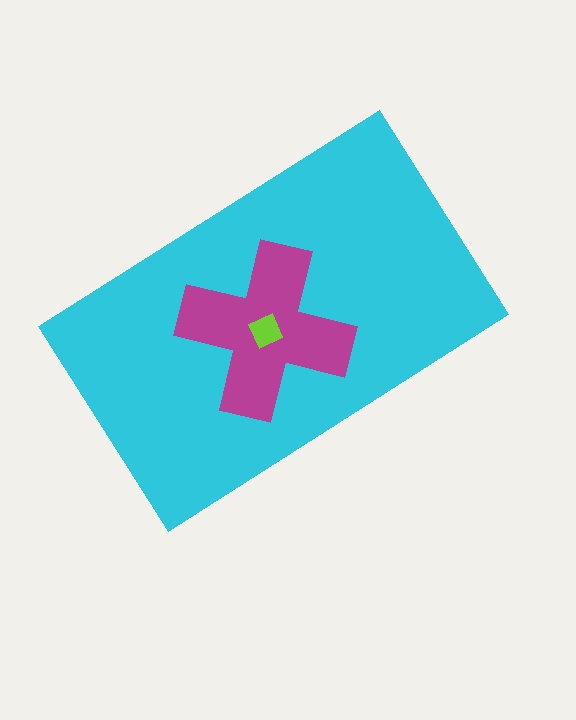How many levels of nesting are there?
3.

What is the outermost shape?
The cyan rectangle.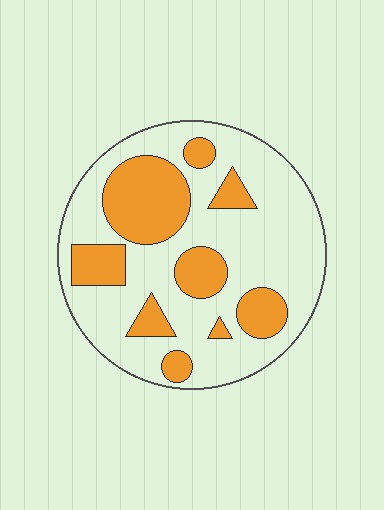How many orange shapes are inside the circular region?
9.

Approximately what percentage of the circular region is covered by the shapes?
Approximately 30%.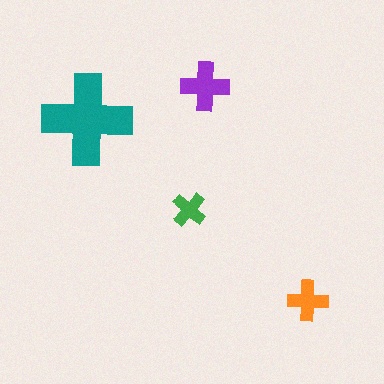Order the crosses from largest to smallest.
the teal one, the purple one, the orange one, the green one.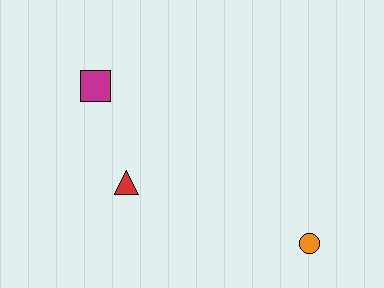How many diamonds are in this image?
There are no diamonds.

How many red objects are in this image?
There is 1 red object.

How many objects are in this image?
There are 3 objects.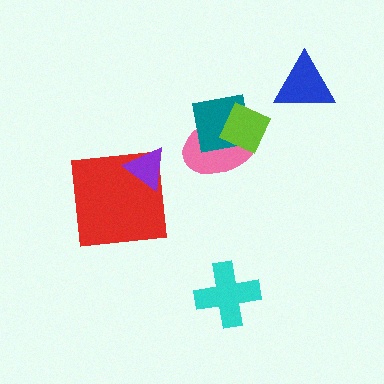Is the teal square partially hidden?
Yes, it is partially covered by another shape.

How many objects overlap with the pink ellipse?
2 objects overlap with the pink ellipse.